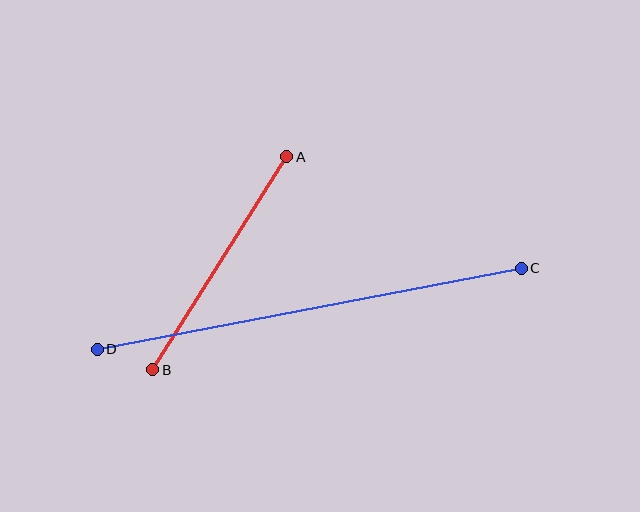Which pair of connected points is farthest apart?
Points C and D are farthest apart.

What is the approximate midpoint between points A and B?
The midpoint is at approximately (220, 263) pixels.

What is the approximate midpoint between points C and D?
The midpoint is at approximately (309, 309) pixels.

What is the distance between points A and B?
The distance is approximately 252 pixels.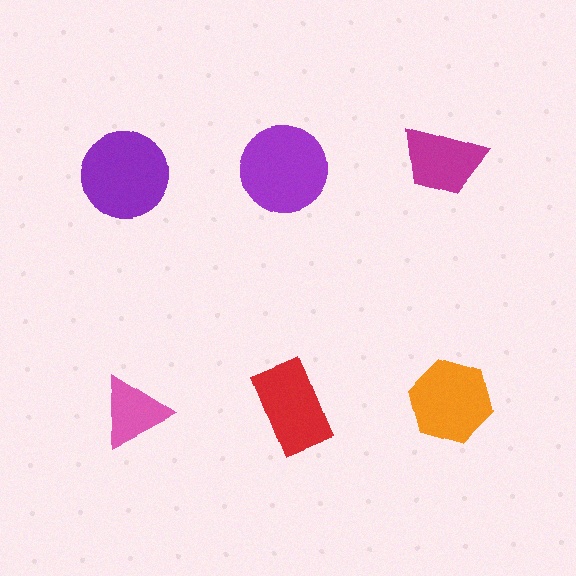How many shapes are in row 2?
3 shapes.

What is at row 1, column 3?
A magenta trapezoid.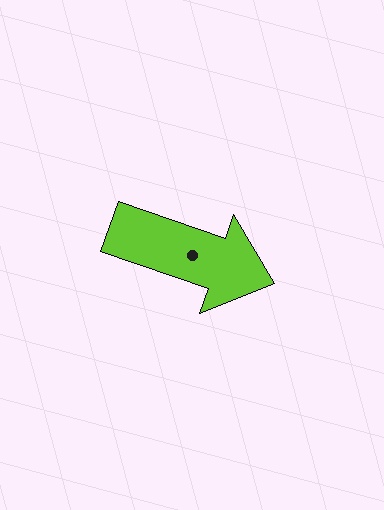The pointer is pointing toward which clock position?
Roughly 4 o'clock.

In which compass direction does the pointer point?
East.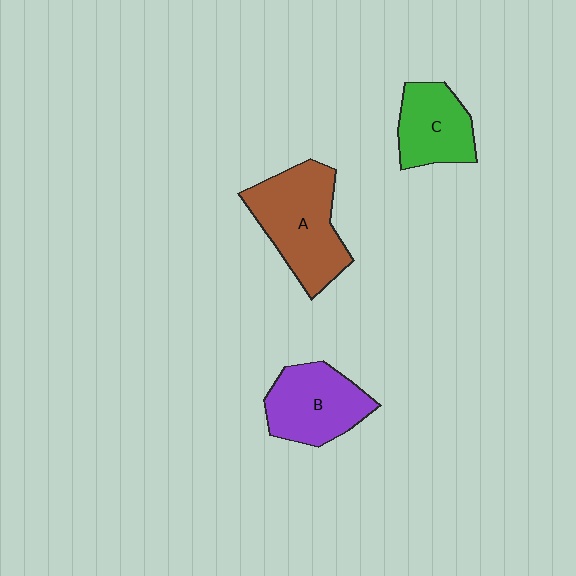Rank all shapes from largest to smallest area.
From largest to smallest: A (brown), B (purple), C (green).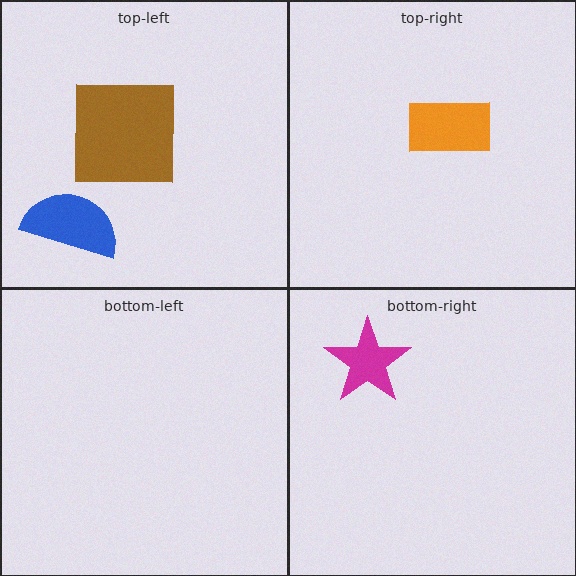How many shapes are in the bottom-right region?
1.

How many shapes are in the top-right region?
1.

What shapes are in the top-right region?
The orange rectangle.